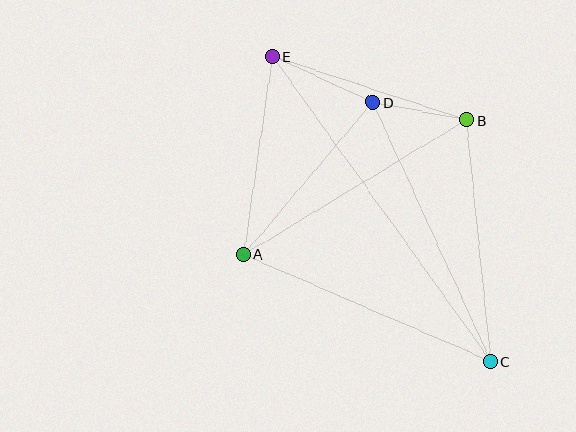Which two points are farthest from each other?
Points C and E are farthest from each other.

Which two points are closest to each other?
Points B and D are closest to each other.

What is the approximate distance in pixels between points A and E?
The distance between A and E is approximately 200 pixels.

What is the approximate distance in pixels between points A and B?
The distance between A and B is approximately 260 pixels.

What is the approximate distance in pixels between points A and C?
The distance between A and C is approximately 269 pixels.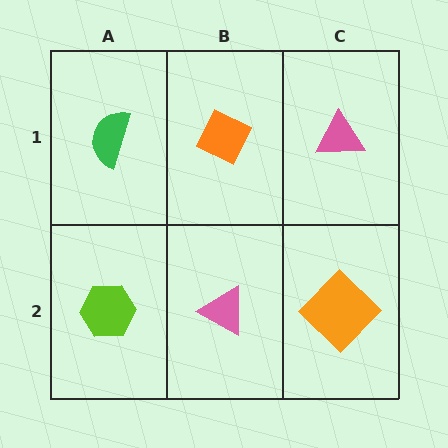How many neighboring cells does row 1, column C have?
2.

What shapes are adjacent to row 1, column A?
A lime hexagon (row 2, column A), an orange diamond (row 1, column B).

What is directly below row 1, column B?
A pink triangle.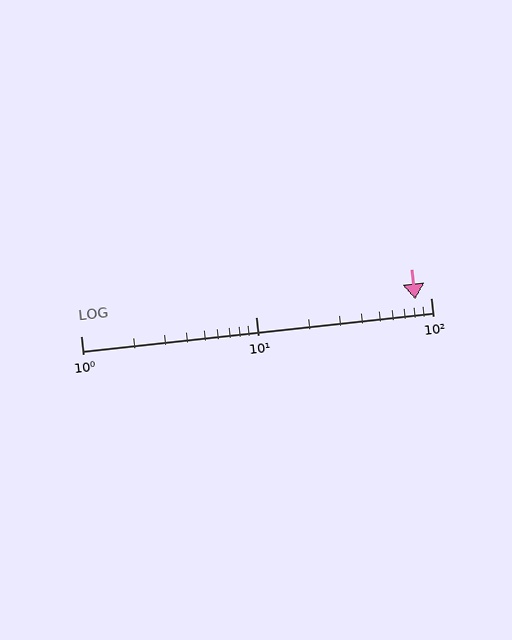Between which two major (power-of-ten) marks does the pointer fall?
The pointer is between 10 and 100.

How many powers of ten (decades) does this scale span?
The scale spans 2 decades, from 1 to 100.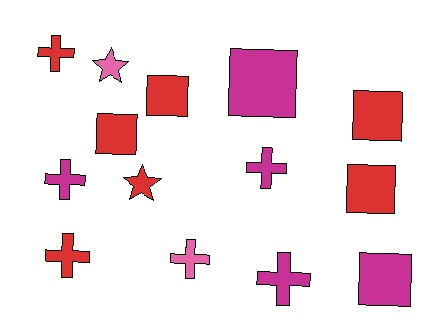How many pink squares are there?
There are no pink squares.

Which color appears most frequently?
Red, with 7 objects.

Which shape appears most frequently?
Cross, with 6 objects.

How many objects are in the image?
There are 14 objects.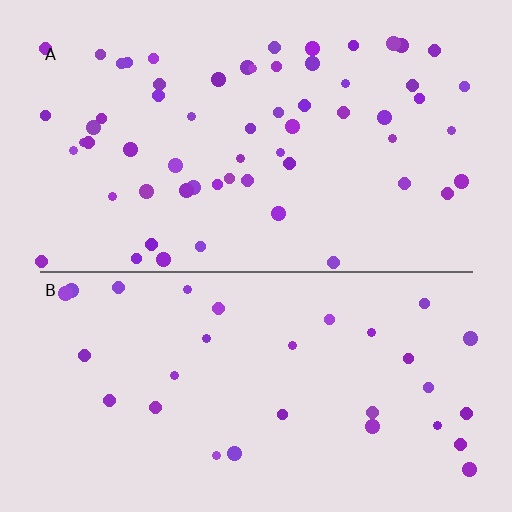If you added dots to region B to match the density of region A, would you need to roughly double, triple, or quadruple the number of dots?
Approximately double.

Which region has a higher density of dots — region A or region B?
A (the top).